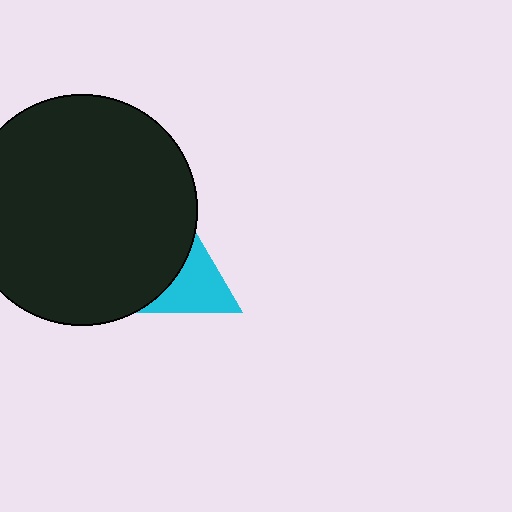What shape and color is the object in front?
The object in front is a black circle.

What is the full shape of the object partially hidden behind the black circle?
The partially hidden object is a cyan triangle.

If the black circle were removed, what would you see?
You would see the complete cyan triangle.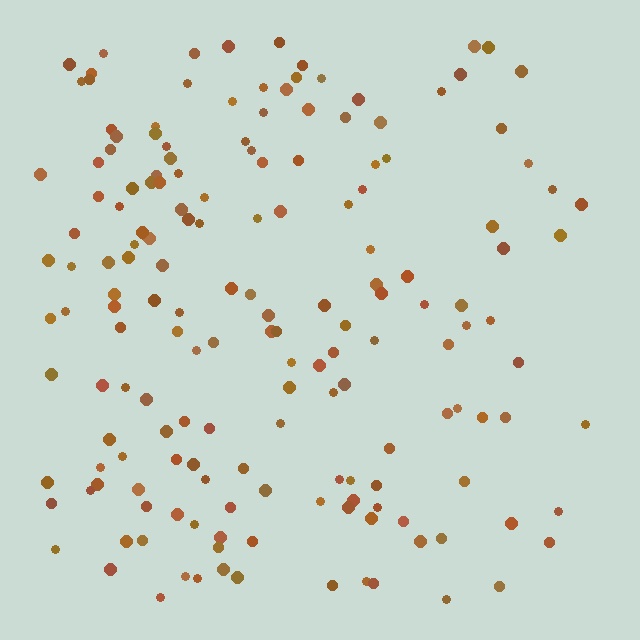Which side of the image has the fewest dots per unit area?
The right.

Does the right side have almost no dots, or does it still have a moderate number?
Still a moderate number, just noticeably fewer than the left.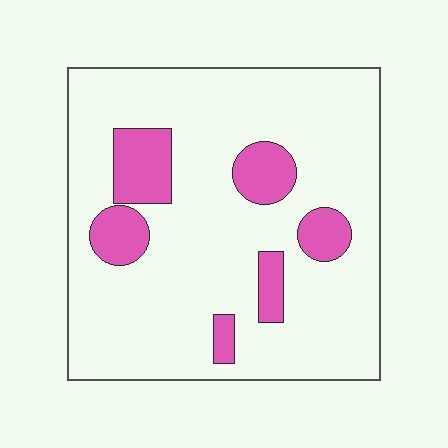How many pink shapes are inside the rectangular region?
6.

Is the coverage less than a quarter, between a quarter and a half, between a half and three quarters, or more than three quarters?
Less than a quarter.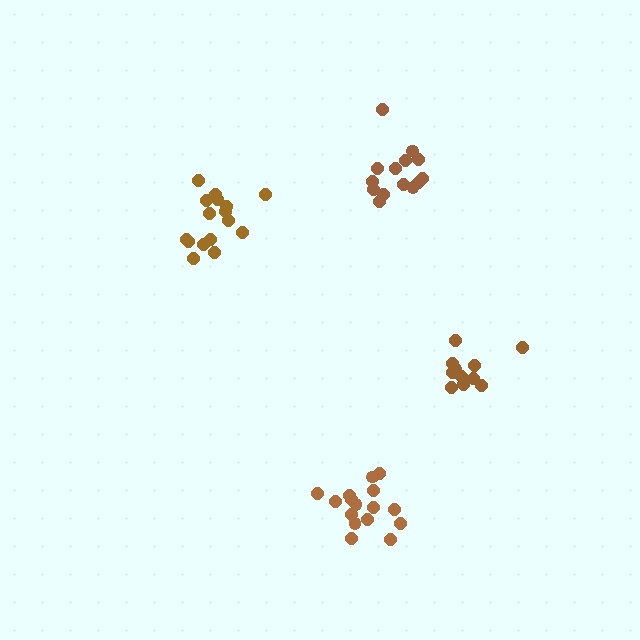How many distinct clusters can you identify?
There are 4 distinct clusters.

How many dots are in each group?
Group 1: 16 dots, Group 2: 14 dots, Group 3: 11 dots, Group 4: 16 dots (57 total).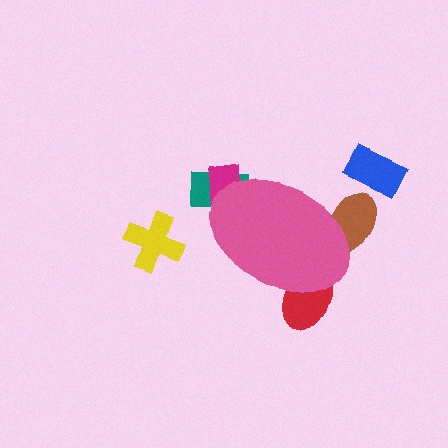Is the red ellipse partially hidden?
Yes, the red ellipse is partially hidden behind the pink ellipse.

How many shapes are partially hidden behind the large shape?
4 shapes are partially hidden.